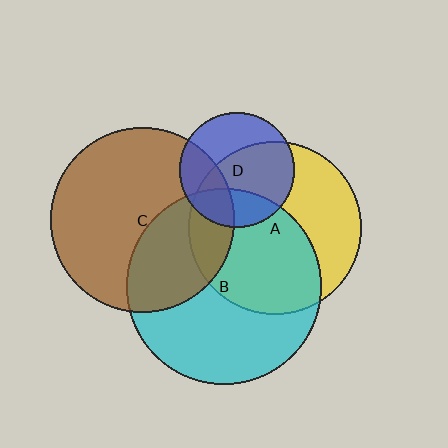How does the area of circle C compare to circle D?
Approximately 2.6 times.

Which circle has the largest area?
Circle B (cyan).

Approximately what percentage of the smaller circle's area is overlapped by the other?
Approximately 30%.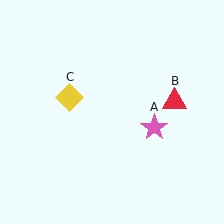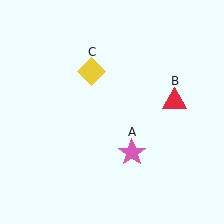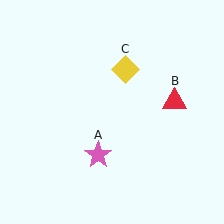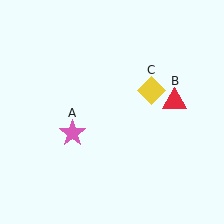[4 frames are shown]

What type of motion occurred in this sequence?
The pink star (object A), yellow diamond (object C) rotated clockwise around the center of the scene.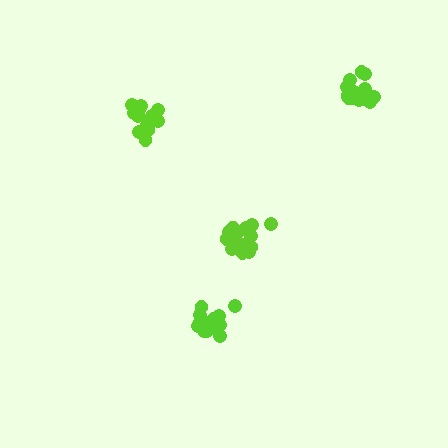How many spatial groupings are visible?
There are 4 spatial groupings.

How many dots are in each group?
Group 1: 14 dots, Group 2: 14 dots, Group 3: 18 dots, Group 4: 16 dots (62 total).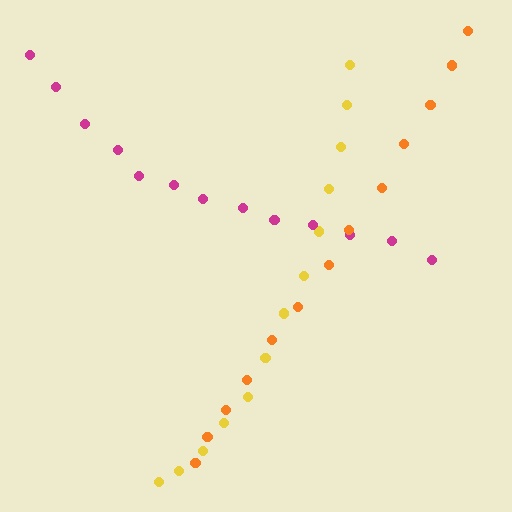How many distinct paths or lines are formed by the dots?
There are 3 distinct paths.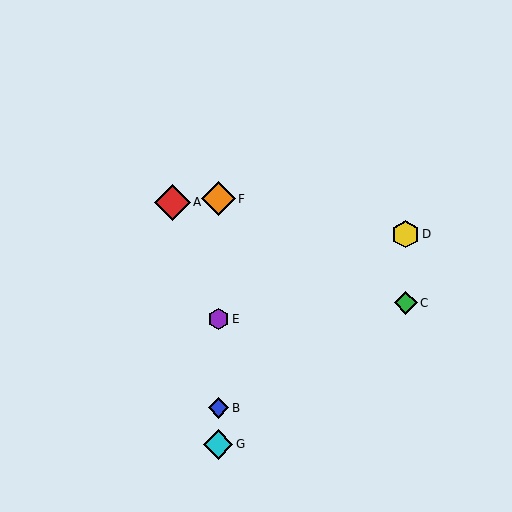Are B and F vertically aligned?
Yes, both are at x≈218.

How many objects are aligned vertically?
4 objects (B, E, F, G) are aligned vertically.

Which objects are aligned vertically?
Objects B, E, F, G are aligned vertically.